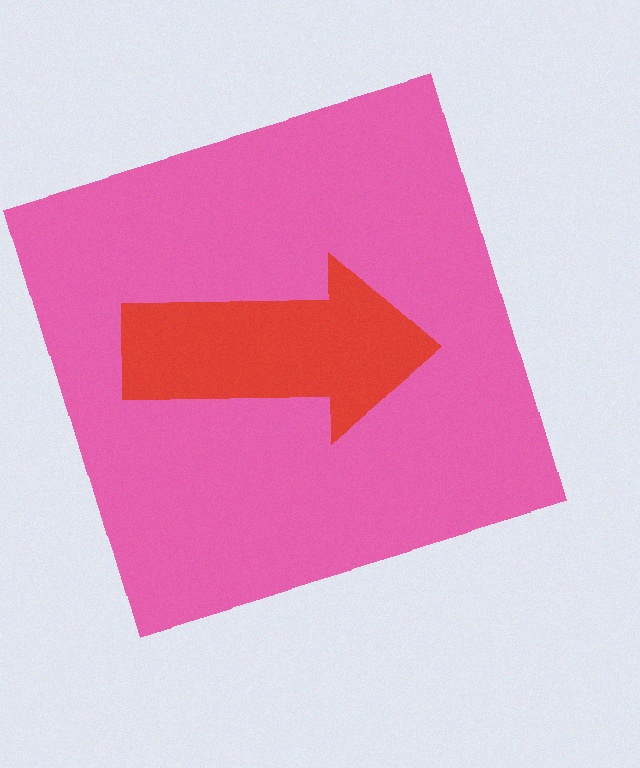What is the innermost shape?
The red arrow.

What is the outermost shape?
The pink square.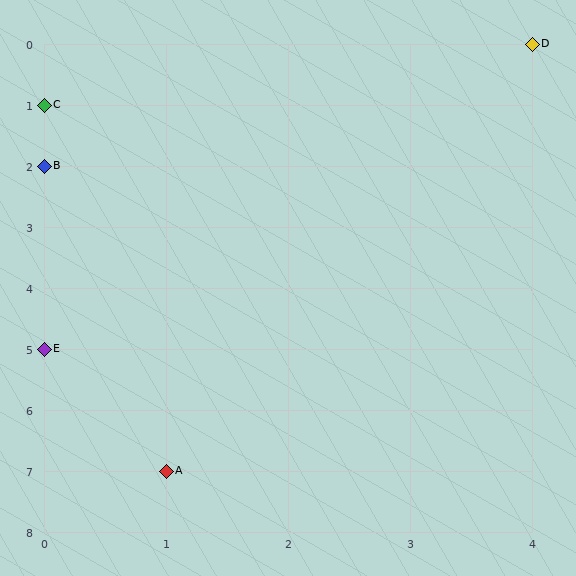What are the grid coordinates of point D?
Point D is at grid coordinates (4, 0).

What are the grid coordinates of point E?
Point E is at grid coordinates (0, 5).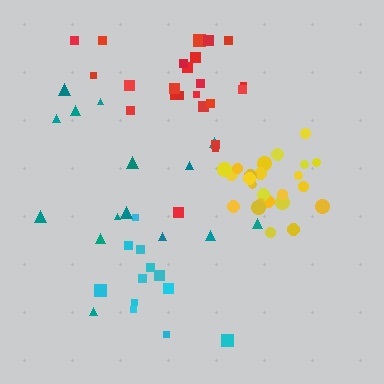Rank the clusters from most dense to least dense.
yellow, cyan, red, teal.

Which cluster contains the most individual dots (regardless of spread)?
Yellow (24).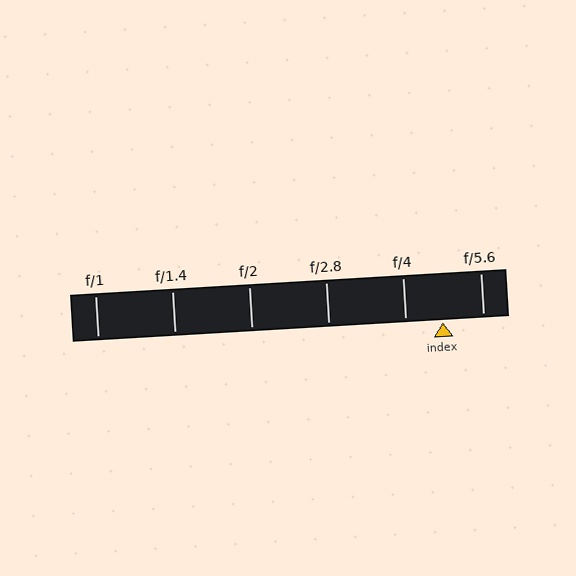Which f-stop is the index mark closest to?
The index mark is closest to f/4.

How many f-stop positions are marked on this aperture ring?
There are 6 f-stop positions marked.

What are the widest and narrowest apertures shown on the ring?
The widest aperture shown is f/1 and the narrowest is f/5.6.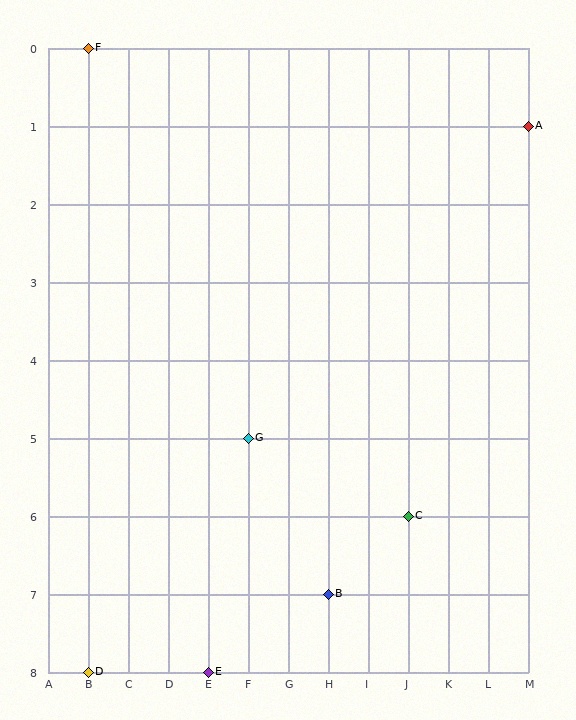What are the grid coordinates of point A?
Point A is at grid coordinates (M, 1).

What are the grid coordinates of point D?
Point D is at grid coordinates (B, 8).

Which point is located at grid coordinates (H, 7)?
Point B is at (H, 7).